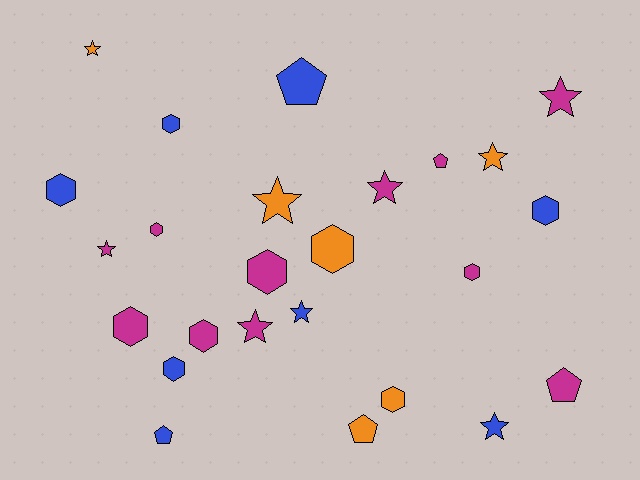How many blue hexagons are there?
There are 4 blue hexagons.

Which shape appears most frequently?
Hexagon, with 11 objects.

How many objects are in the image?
There are 25 objects.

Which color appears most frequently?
Magenta, with 11 objects.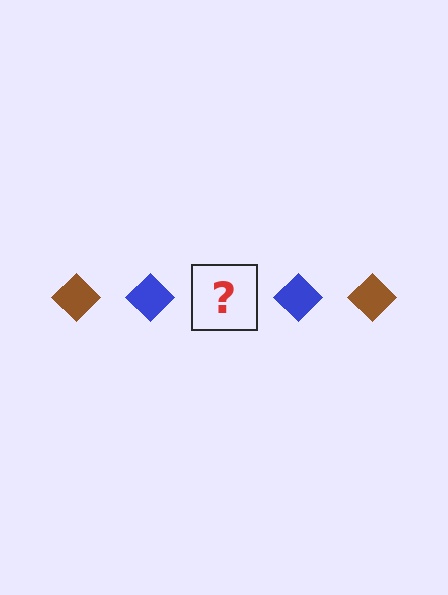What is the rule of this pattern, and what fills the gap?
The rule is that the pattern cycles through brown, blue diamonds. The gap should be filled with a brown diamond.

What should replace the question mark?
The question mark should be replaced with a brown diamond.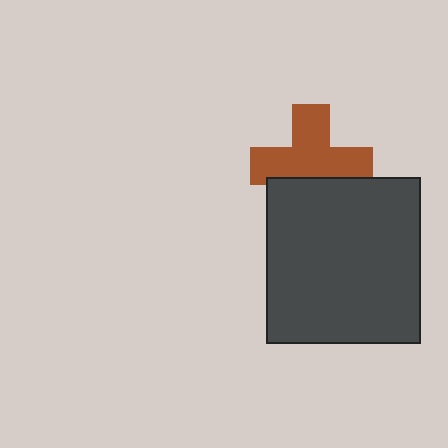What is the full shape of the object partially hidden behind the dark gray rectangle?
The partially hidden object is a brown cross.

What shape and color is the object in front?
The object in front is a dark gray rectangle.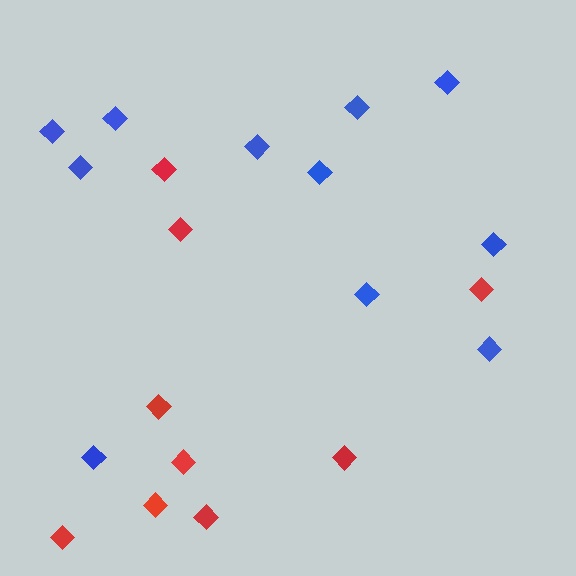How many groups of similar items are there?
There are 2 groups: one group of red diamonds (9) and one group of blue diamonds (11).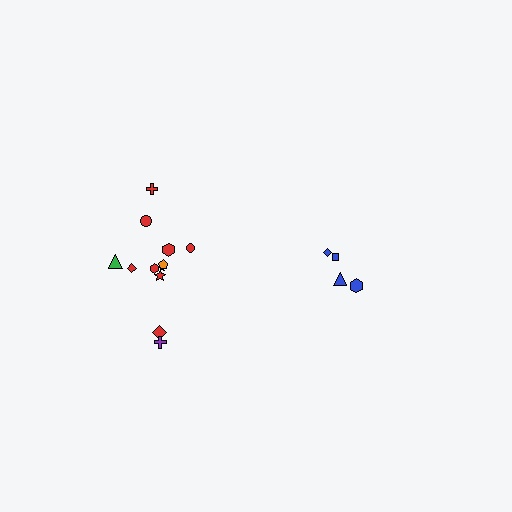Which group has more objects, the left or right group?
The left group.